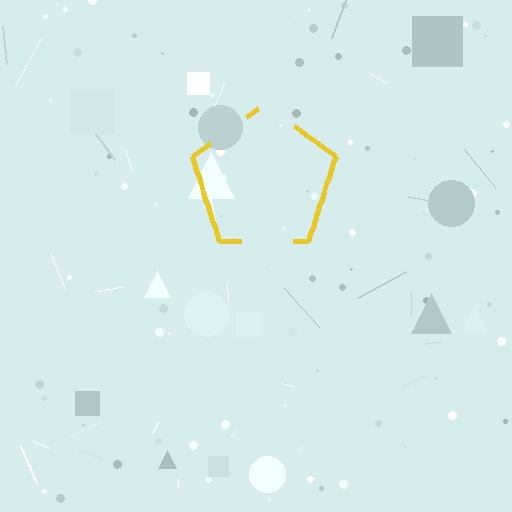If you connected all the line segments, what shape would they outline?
They would outline a pentagon.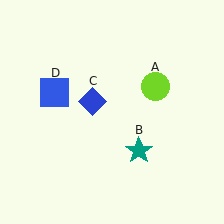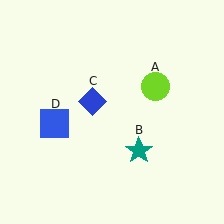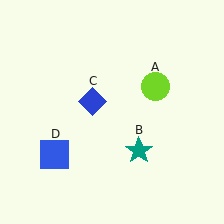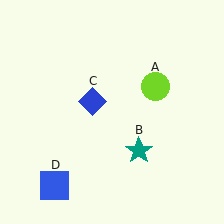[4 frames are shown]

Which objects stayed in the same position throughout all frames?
Lime circle (object A) and teal star (object B) and blue diamond (object C) remained stationary.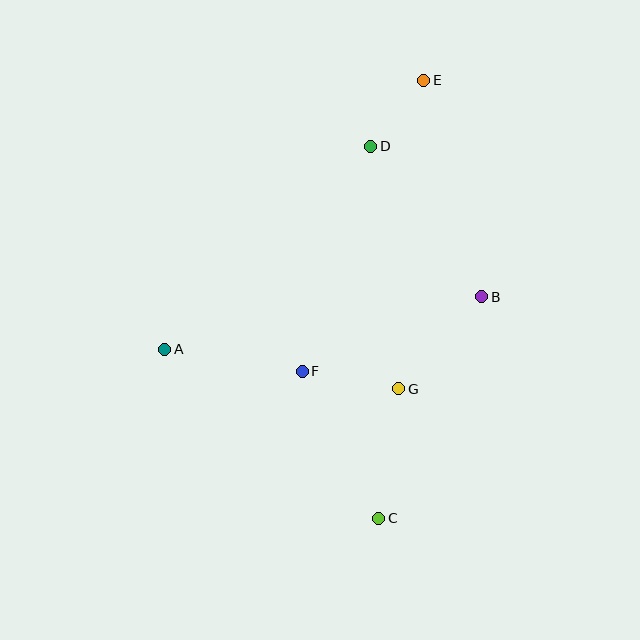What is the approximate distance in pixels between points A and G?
The distance between A and G is approximately 237 pixels.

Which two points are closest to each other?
Points D and E are closest to each other.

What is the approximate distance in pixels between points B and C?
The distance between B and C is approximately 245 pixels.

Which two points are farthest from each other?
Points C and E are farthest from each other.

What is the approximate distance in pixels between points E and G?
The distance between E and G is approximately 309 pixels.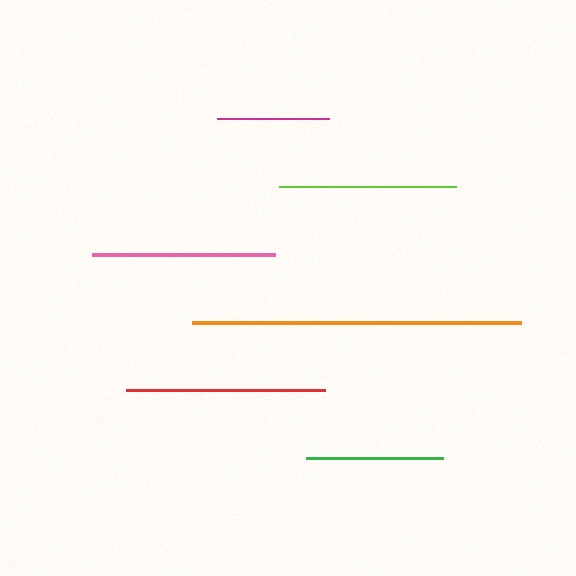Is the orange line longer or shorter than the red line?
The orange line is longer than the red line.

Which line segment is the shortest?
The magenta line is the shortest at approximately 112 pixels.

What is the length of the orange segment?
The orange segment is approximately 329 pixels long.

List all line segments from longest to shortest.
From longest to shortest: orange, red, pink, lime, green, magenta.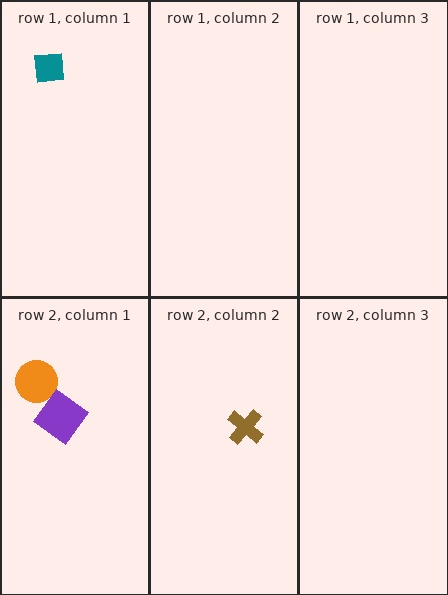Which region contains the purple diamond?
The row 2, column 1 region.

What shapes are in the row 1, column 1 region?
The teal square.